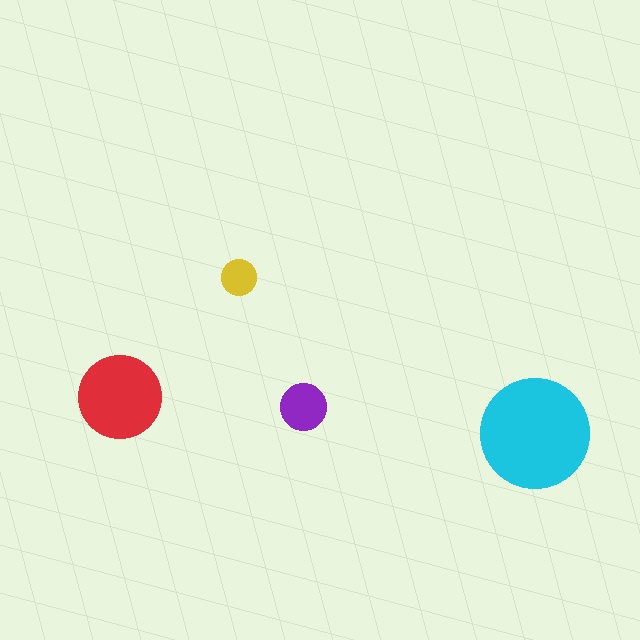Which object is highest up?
The yellow circle is topmost.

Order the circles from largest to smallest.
the cyan one, the red one, the purple one, the yellow one.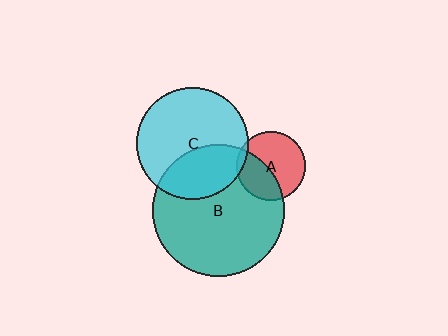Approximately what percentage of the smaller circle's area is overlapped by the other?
Approximately 35%.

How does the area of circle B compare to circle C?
Approximately 1.4 times.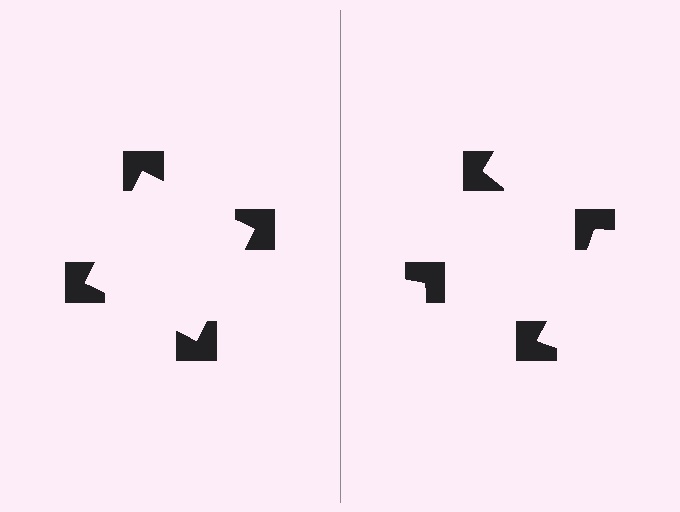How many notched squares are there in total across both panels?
8 — 4 on each side.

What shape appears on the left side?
An illusory square.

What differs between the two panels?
The notched squares are positioned identically on both sides; only the wedge orientations differ. On the left they align to a square; on the right they are misaligned.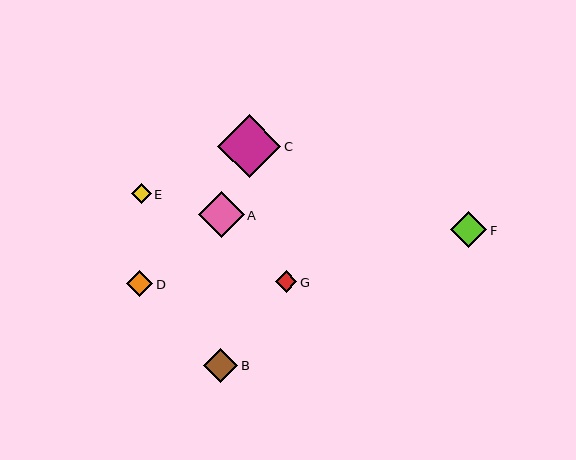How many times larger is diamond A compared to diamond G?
Diamond A is approximately 2.2 times the size of diamond G.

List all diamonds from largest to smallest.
From largest to smallest: C, A, F, B, D, G, E.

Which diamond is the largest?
Diamond C is the largest with a size of approximately 63 pixels.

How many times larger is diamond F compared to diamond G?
Diamond F is approximately 1.7 times the size of diamond G.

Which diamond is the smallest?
Diamond E is the smallest with a size of approximately 20 pixels.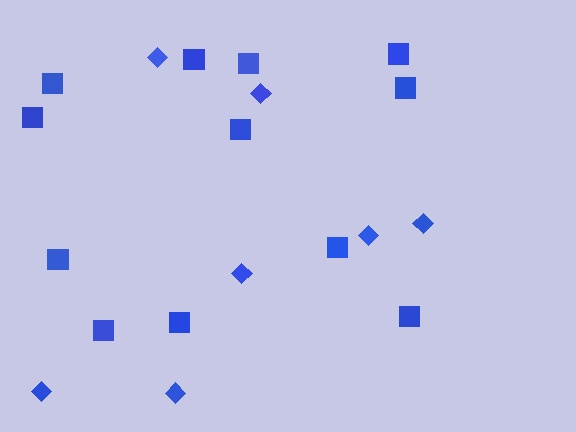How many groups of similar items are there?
There are 2 groups: one group of diamonds (7) and one group of squares (12).